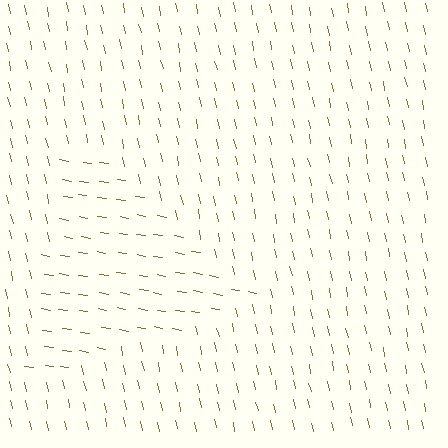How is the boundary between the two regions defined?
The boundary is defined purely by a change in line orientation (approximately 68 degrees difference). All lines are the same color and thickness.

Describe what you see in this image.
The image is filled with small brown line segments. A triangle region in the image has lines oriented differently from the surrounding lines, creating a visible texture boundary.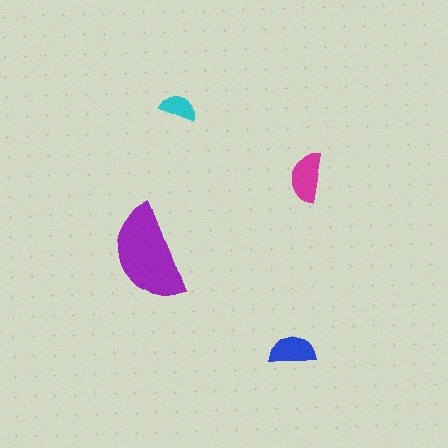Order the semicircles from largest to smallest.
the purple one, the magenta one, the blue one, the cyan one.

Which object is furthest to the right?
The magenta semicircle is rightmost.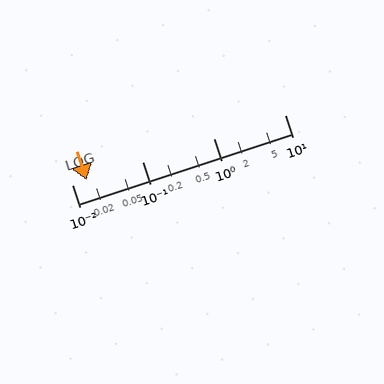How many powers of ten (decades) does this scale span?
The scale spans 3 decades, from 0.01 to 10.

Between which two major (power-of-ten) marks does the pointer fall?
The pointer is between 0.01 and 0.1.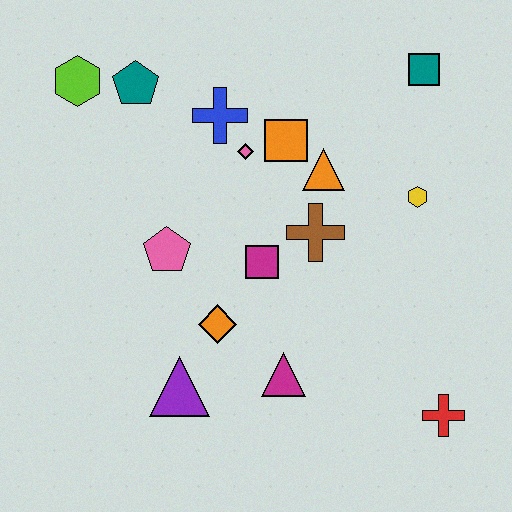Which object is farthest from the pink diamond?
The red cross is farthest from the pink diamond.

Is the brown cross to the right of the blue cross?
Yes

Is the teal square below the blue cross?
No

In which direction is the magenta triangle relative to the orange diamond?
The magenta triangle is to the right of the orange diamond.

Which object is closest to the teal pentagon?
The lime hexagon is closest to the teal pentagon.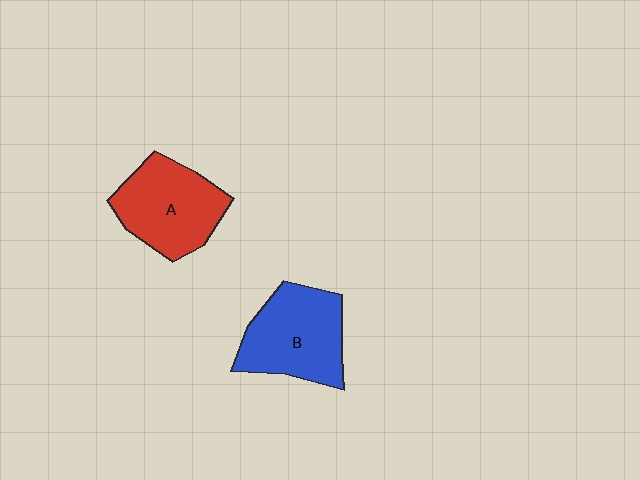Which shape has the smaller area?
Shape A (red).